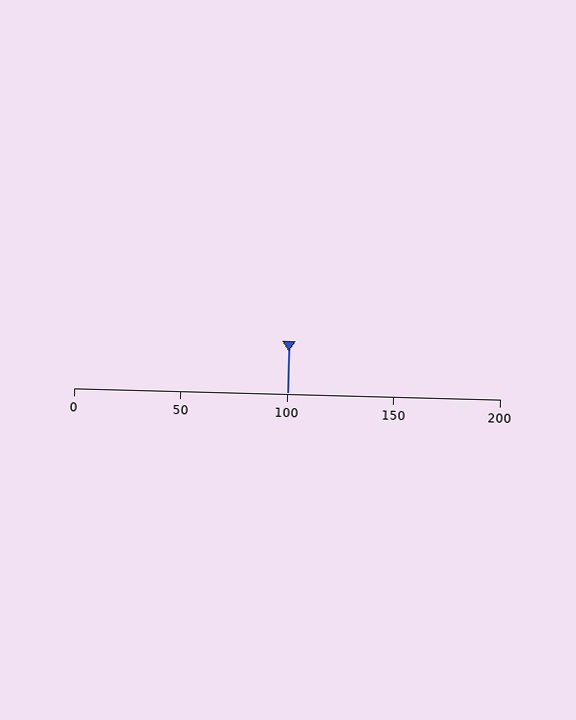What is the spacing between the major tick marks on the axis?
The major ticks are spaced 50 apart.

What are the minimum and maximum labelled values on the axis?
The axis runs from 0 to 200.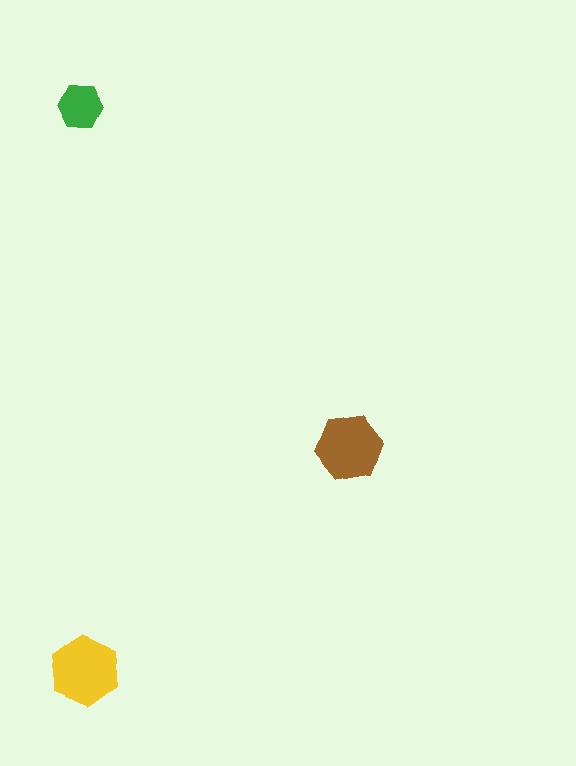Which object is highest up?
The green hexagon is topmost.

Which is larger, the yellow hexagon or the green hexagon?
The yellow one.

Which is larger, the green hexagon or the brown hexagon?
The brown one.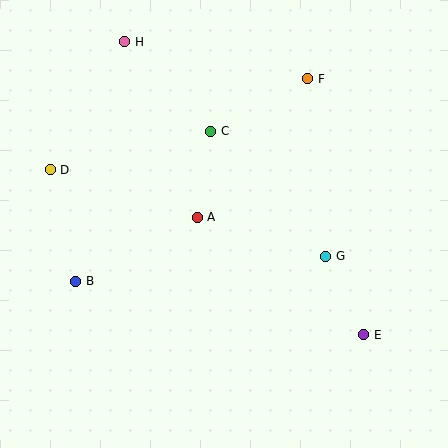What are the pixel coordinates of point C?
Point C is at (211, 131).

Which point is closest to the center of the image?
Point A at (197, 217) is closest to the center.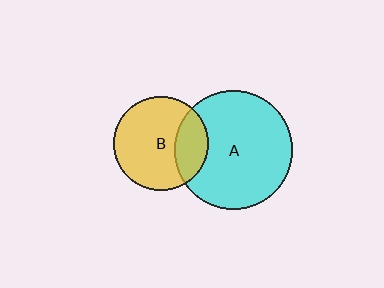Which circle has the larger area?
Circle A (cyan).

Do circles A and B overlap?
Yes.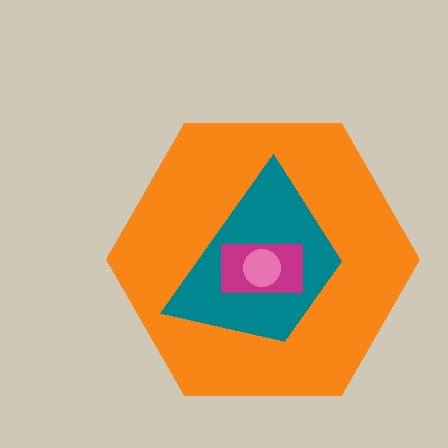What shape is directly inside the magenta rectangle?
The pink circle.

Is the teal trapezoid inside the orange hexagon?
Yes.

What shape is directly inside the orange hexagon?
The teal trapezoid.